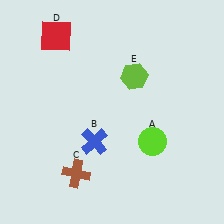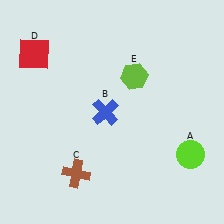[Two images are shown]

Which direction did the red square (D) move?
The red square (D) moved left.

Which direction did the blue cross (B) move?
The blue cross (B) moved up.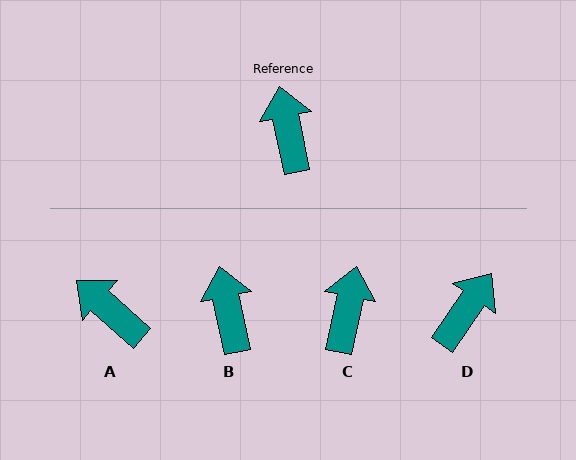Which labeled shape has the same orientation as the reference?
B.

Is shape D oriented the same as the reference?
No, it is off by about 46 degrees.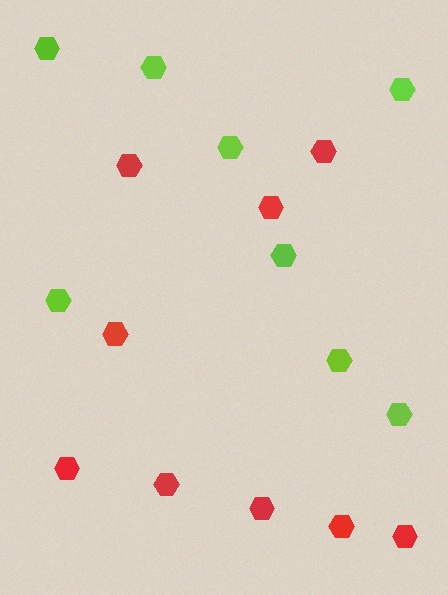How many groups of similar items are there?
There are 2 groups: one group of red hexagons (9) and one group of lime hexagons (8).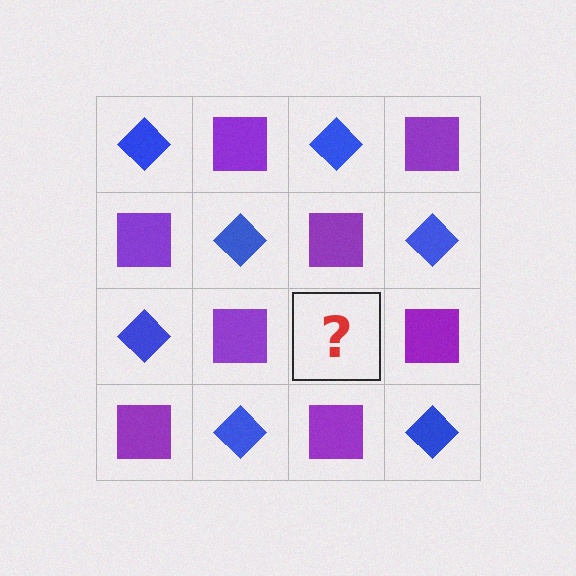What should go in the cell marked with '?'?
The missing cell should contain a blue diamond.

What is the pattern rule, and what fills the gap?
The rule is that it alternates blue diamond and purple square in a checkerboard pattern. The gap should be filled with a blue diamond.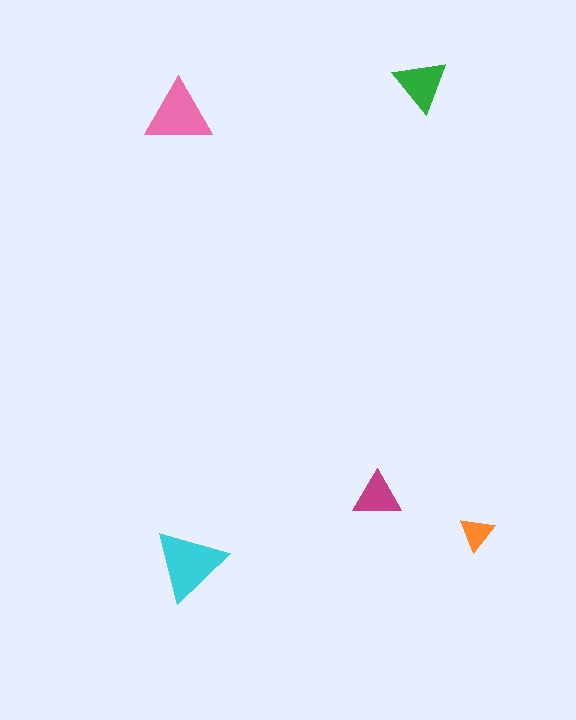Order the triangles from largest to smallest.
the cyan one, the pink one, the green one, the magenta one, the orange one.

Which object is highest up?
The green triangle is topmost.